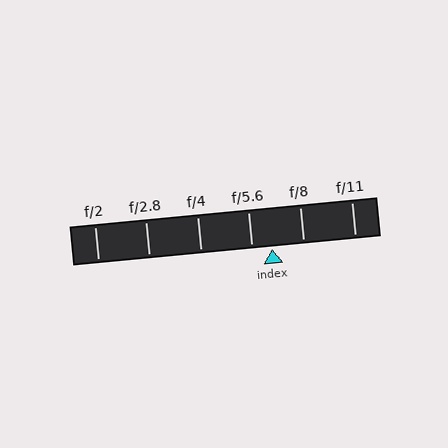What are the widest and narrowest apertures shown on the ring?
The widest aperture shown is f/2 and the narrowest is f/11.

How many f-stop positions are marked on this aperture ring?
There are 6 f-stop positions marked.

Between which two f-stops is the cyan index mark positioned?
The index mark is between f/5.6 and f/8.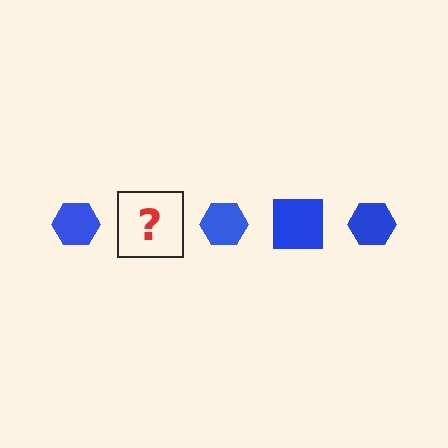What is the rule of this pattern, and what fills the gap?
The rule is that the pattern cycles through hexagon, square shapes in blue. The gap should be filled with a blue square.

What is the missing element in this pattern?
The missing element is a blue square.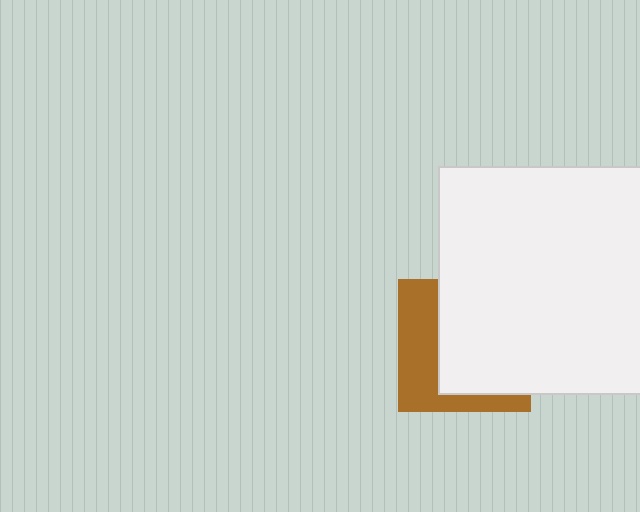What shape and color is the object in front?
The object in front is a white square.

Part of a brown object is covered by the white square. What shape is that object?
It is a square.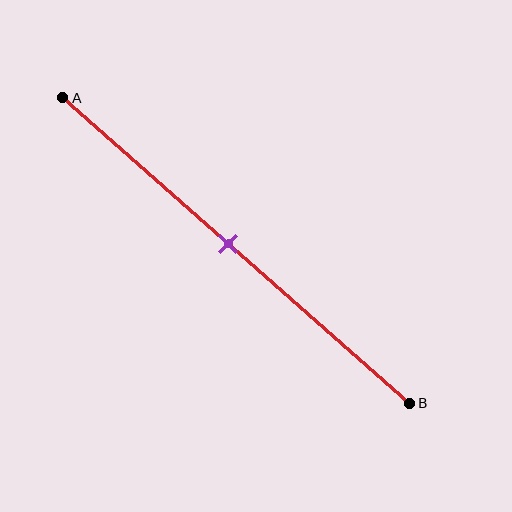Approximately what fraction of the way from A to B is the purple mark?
The purple mark is approximately 50% of the way from A to B.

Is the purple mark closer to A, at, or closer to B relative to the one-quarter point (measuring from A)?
The purple mark is closer to point B than the one-quarter point of segment AB.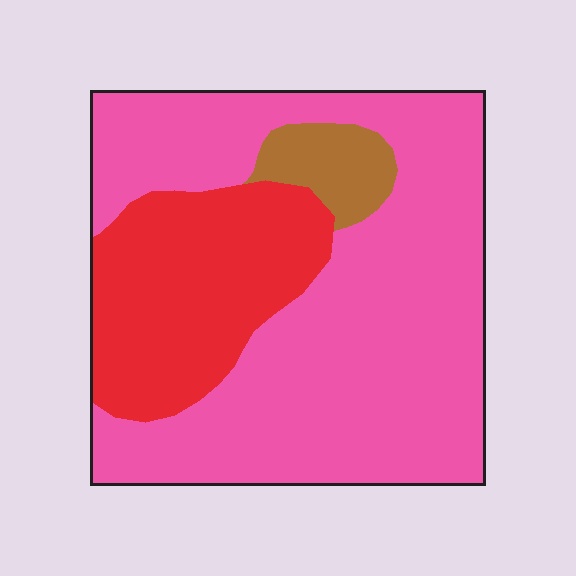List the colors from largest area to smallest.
From largest to smallest: pink, red, brown.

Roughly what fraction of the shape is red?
Red takes up between a sixth and a third of the shape.